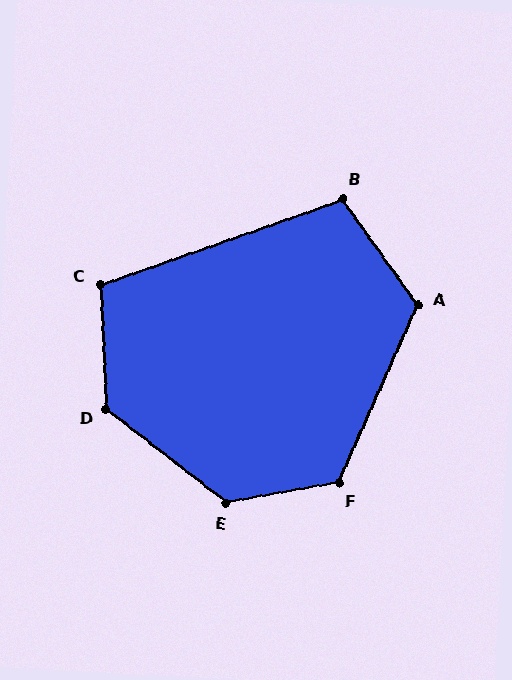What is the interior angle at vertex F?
Approximately 124 degrees (obtuse).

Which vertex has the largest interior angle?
E, at approximately 132 degrees.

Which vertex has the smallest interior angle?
B, at approximately 106 degrees.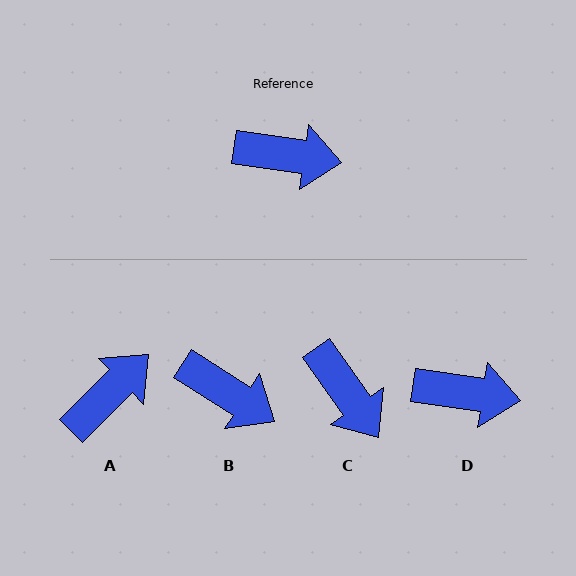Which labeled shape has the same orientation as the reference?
D.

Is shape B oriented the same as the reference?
No, it is off by about 24 degrees.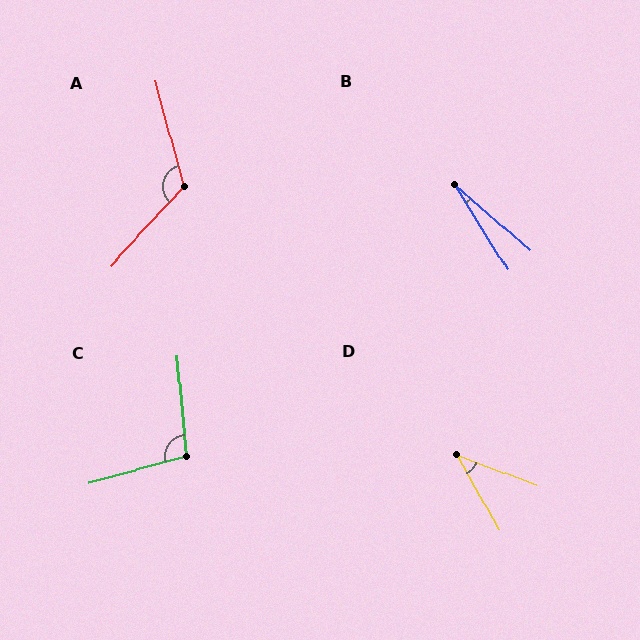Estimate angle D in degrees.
Approximately 40 degrees.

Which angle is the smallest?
B, at approximately 17 degrees.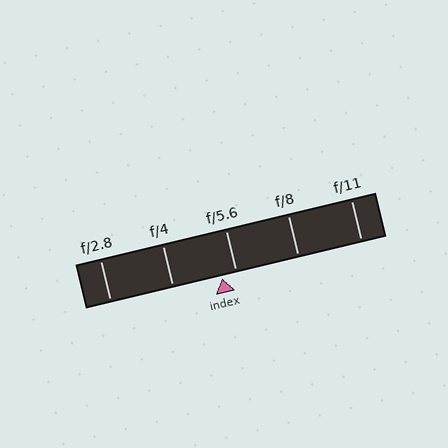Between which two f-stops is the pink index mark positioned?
The index mark is between f/4 and f/5.6.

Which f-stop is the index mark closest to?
The index mark is closest to f/5.6.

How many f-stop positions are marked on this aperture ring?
There are 5 f-stop positions marked.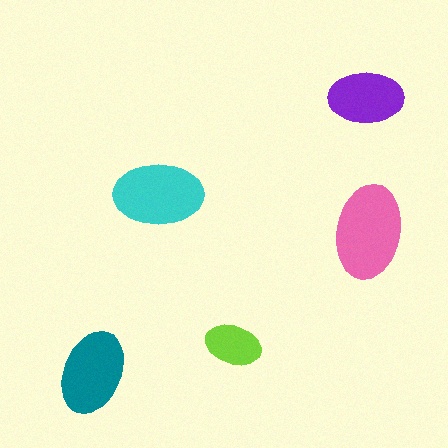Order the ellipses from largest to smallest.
the pink one, the cyan one, the teal one, the purple one, the lime one.